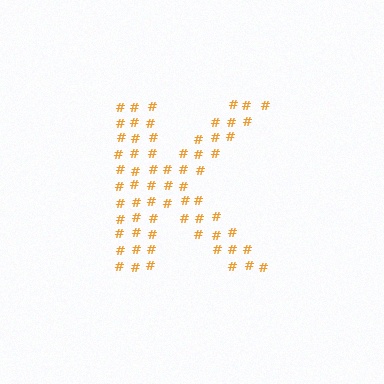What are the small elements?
The small elements are hash symbols.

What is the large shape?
The large shape is the letter K.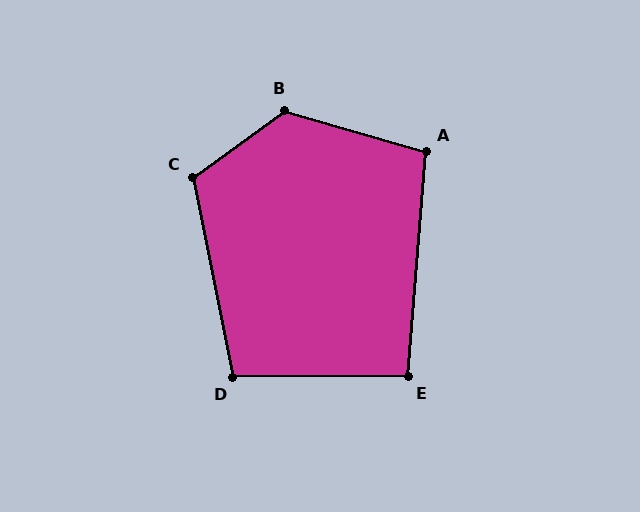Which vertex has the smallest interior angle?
E, at approximately 95 degrees.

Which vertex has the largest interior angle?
B, at approximately 128 degrees.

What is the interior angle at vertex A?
Approximately 101 degrees (obtuse).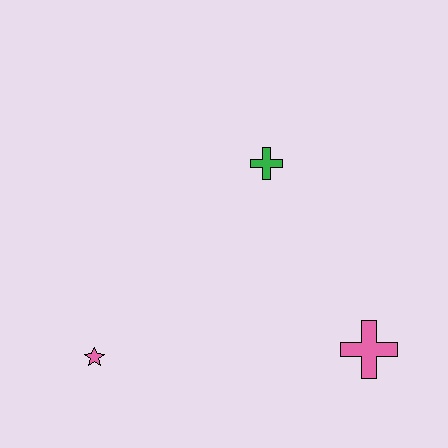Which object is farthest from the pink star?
The pink cross is farthest from the pink star.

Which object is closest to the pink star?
The green cross is closest to the pink star.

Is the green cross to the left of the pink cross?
Yes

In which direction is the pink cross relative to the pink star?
The pink cross is to the right of the pink star.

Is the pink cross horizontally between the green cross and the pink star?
No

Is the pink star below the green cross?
Yes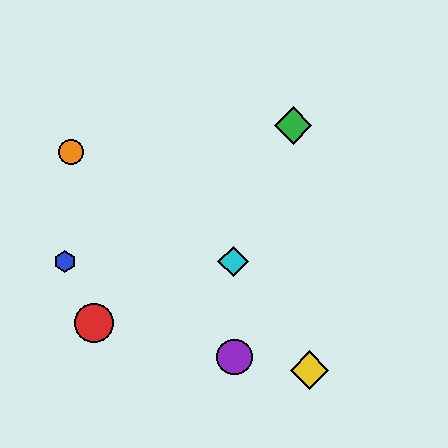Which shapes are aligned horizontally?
The blue hexagon, the cyan diamond are aligned horizontally.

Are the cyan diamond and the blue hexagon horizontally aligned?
Yes, both are at y≈261.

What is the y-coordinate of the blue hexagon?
The blue hexagon is at y≈261.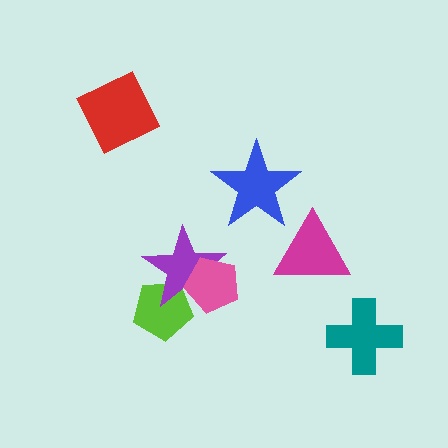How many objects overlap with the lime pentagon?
1 object overlaps with the lime pentagon.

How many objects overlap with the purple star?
2 objects overlap with the purple star.